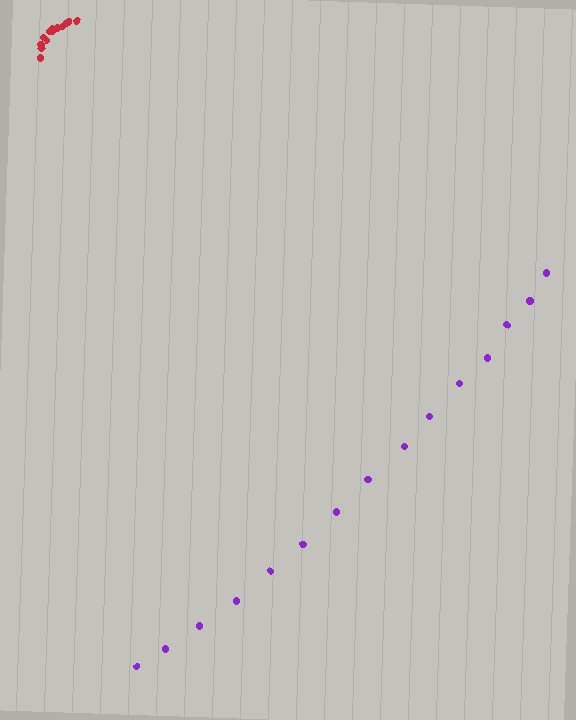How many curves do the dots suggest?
There are 2 distinct paths.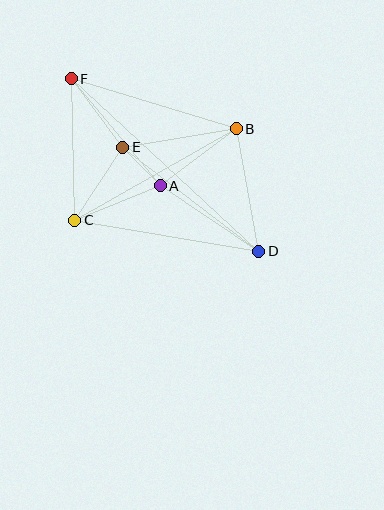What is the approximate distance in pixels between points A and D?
The distance between A and D is approximately 118 pixels.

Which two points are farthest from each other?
Points D and F are farthest from each other.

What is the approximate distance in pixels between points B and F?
The distance between B and F is approximately 172 pixels.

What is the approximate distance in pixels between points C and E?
The distance between C and E is approximately 88 pixels.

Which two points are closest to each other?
Points A and E are closest to each other.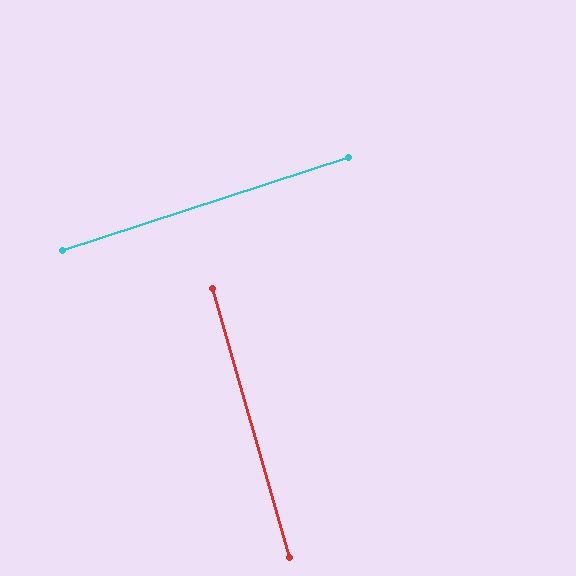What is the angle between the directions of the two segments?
Approximately 88 degrees.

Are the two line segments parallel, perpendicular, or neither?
Perpendicular — they meet at approximately 88°.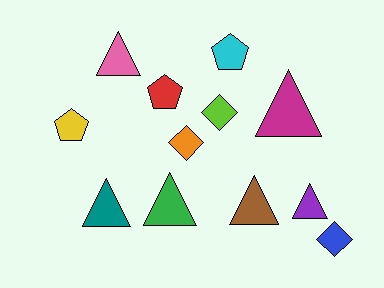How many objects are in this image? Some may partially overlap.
There are 12 objects.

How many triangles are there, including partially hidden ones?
There are 6 triangles.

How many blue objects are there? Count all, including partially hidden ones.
There is 1 blue object.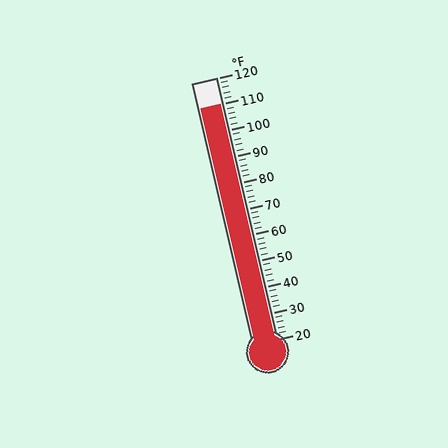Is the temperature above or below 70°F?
The temperature is above 70°F.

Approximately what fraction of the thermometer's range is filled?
The thermometer is filled to approximately 90% of its range.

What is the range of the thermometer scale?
The thermometer scale ranges from 20°F to 120°F.